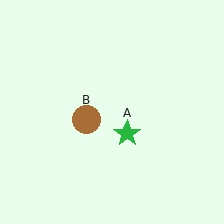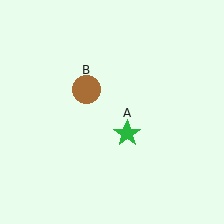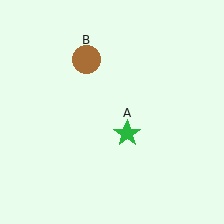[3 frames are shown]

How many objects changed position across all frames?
1 object changed position: brown circle (object B).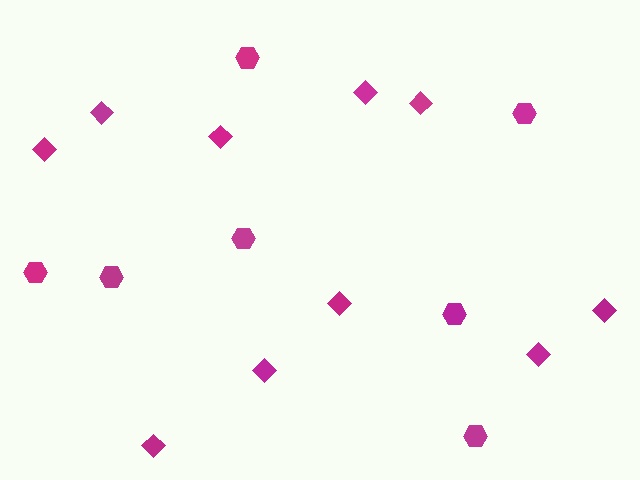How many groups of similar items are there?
There are 2 groups: one group of hexagons (7) and one group of diamonds (10).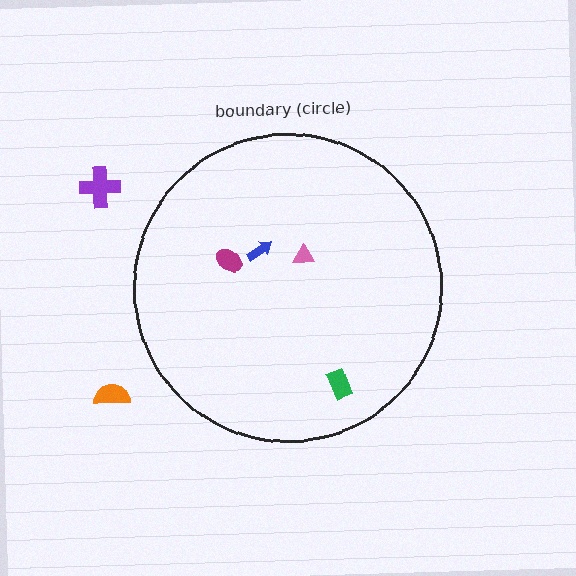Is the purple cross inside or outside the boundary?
Outside.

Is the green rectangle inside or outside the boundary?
Inside.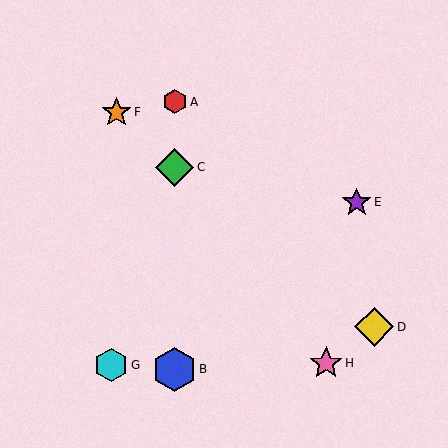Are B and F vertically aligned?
No, B is at x≈175 and F is at x≈116.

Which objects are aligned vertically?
Objects A, B, C are aligned vertically.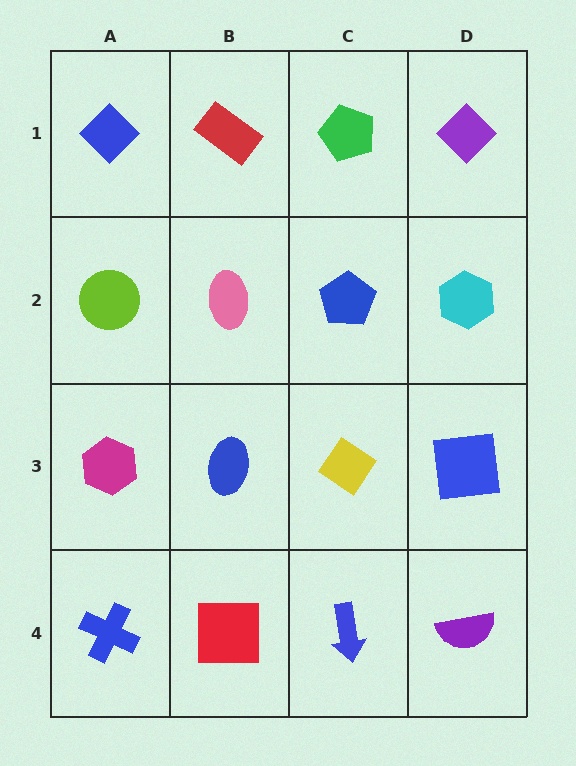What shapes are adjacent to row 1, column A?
A lime circle (row 2, column A), a red rectangle (row 1, column B).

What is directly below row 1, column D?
A cyan hexagon.